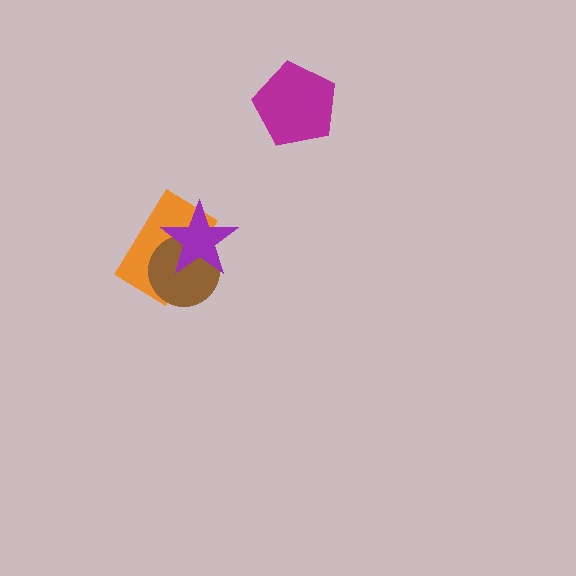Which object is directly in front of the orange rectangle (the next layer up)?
The brown circle is directly in front of the orange rectangle.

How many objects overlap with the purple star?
2 objects overlap with the purple star.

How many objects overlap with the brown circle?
2 objects overlap with the brown circle.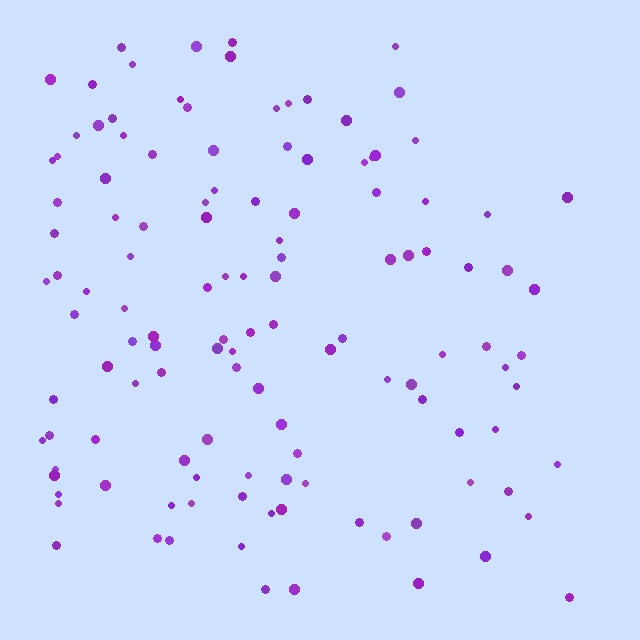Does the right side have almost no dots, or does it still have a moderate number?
Still a moderate number, just noticeably fewer than the left.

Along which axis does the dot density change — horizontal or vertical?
Horizontal.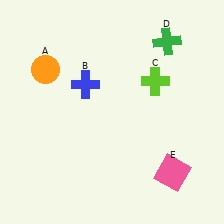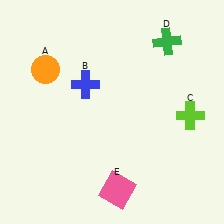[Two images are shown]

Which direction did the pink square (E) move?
The pink square (E) moved left.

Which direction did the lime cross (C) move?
The lime cross (C) moved right.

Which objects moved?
The objects that moved are: the lime cross (C), the pink square (E).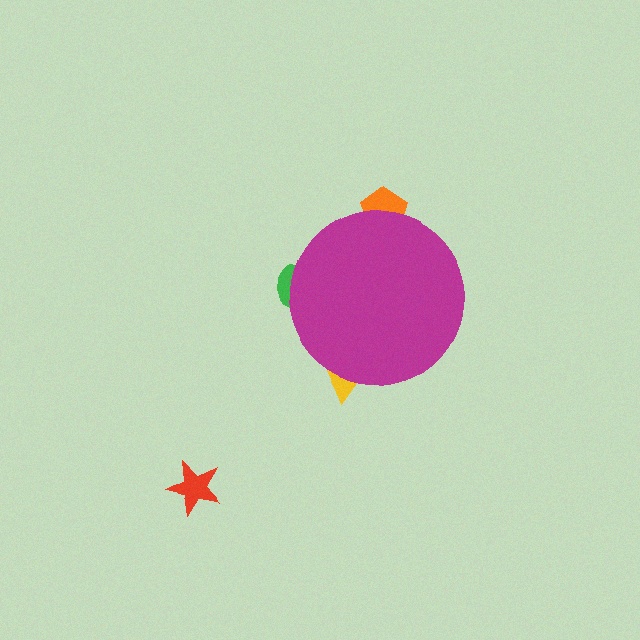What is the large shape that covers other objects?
A magenta circle.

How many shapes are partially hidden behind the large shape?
3 shapes are partially hidden.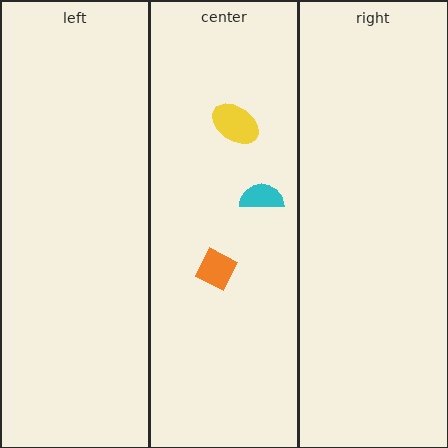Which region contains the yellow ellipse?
The center region.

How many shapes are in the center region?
3.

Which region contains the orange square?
The center region.